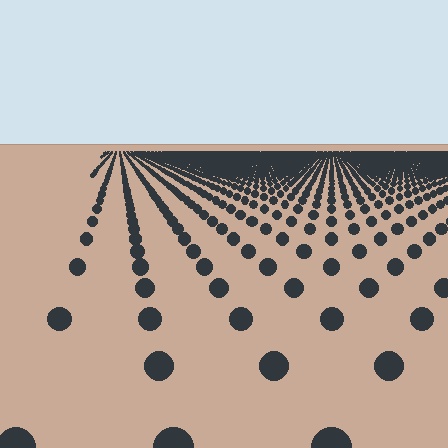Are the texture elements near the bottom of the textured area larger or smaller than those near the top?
Larger. Near the bottom, elements are closer to the viewer and appear at a bigger on-screen size.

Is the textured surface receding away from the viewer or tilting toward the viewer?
The surface is receding away from the viewer. Texture elements get smaller and denser toward the top.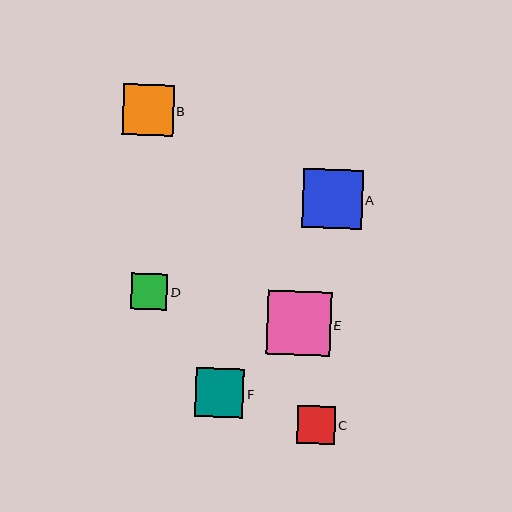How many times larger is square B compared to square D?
Square B is approximately 1.4 times the size of square D.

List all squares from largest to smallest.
From largest to smallest: E, A, B, F, C, D.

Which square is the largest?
Square E is the largest with a size of approximately 64 pixels.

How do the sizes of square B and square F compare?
Square B and square F are approximately the same size.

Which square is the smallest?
Square D is the smallest with a size of approximately 36 pixels.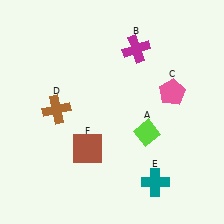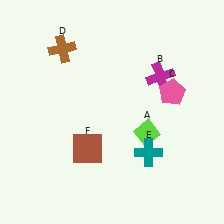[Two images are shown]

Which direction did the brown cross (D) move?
The brown cross (D) moved up.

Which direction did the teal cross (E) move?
The teal cross (E) moved up.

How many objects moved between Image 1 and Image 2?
3 objects moved between the two images.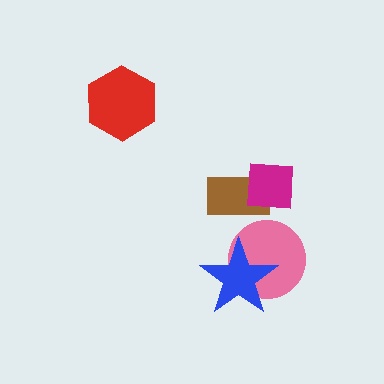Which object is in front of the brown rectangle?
The magenta square is in front of the brown rectangle.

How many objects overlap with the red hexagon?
0 objects overlap with the red hexagon.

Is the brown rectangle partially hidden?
Yes, it is partially covered by another shape.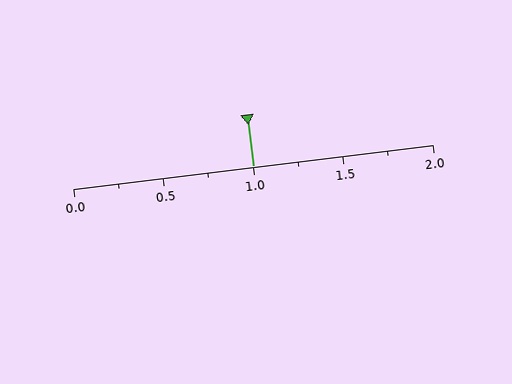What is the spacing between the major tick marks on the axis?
The major ticks are spaced 0.5 apart.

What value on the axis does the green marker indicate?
The marker indicates approximately 1.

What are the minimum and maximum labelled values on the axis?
The axis runs from 0.0 to 2.0.